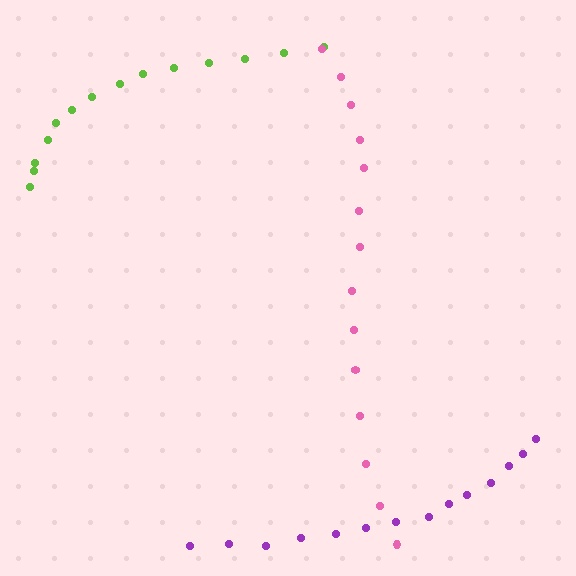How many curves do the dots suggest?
There are 3 distinct paths.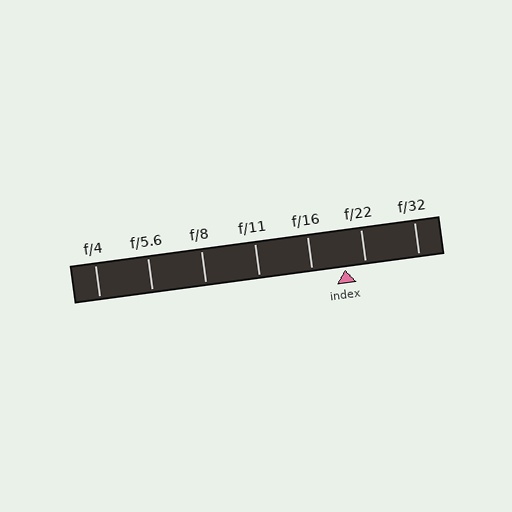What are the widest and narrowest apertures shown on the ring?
The widest aperture shown is f/4 and the narrowest is f/32.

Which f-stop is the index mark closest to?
The index mark is closest to f/22.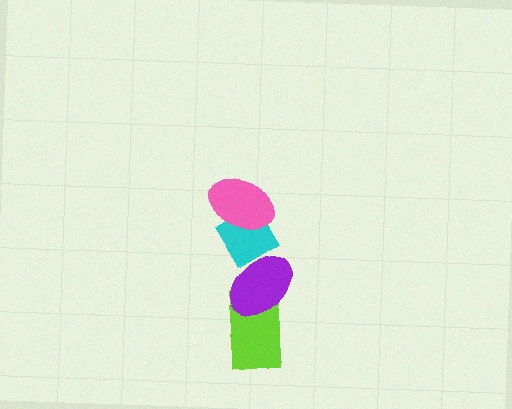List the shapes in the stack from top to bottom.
From top to bottom: the pink ellipse, the cyan diamond, the purple ellipse, the lime rectangle.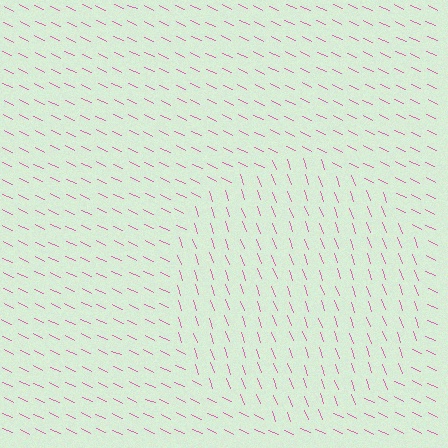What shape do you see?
I see a circle.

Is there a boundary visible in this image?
Yes, there is a texture boundary formed by a change in line orientation.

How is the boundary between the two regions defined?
The boundary is defined purely by a change in line orientation (approximately 45 degrees difference). All lines are the same color and thickness.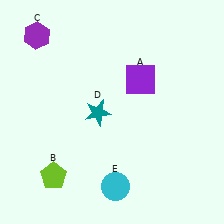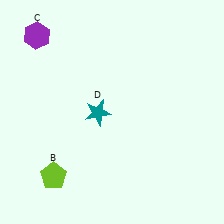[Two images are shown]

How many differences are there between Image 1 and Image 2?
There are 2 differences between the two images.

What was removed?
The purple square (A), the cyan circle (E) were removed in Image 2.